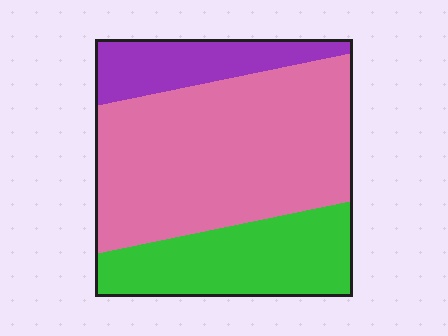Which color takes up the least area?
Purple, at roughly 15%.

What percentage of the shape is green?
Green covers roughly 25% of the shape.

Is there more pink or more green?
Pink.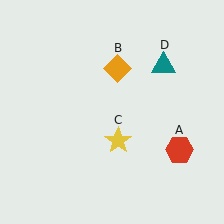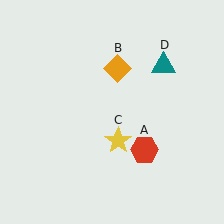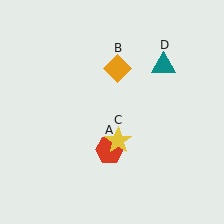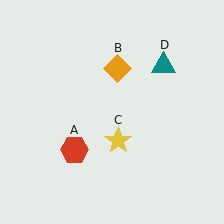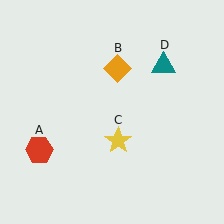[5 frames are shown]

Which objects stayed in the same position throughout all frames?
Orange diamond (object B) and yellow star (object C) and teal triangle (object D) remained stationary.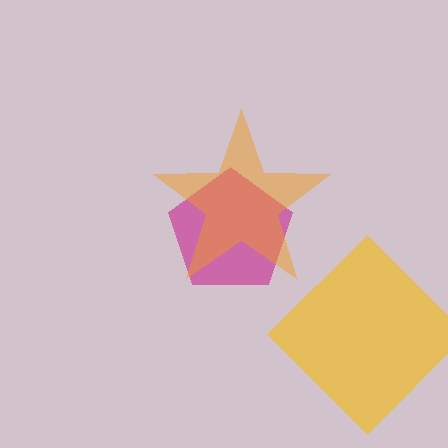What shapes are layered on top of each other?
The layered shapes are: a magenta pentagon, a yellow diamond, an orange star.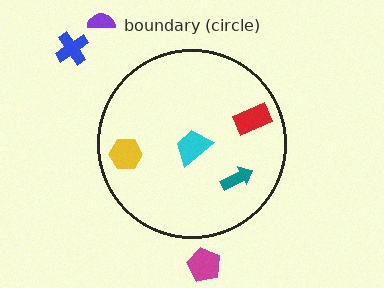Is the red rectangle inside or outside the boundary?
Inside.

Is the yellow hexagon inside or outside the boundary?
Inside.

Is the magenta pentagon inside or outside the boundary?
Outside.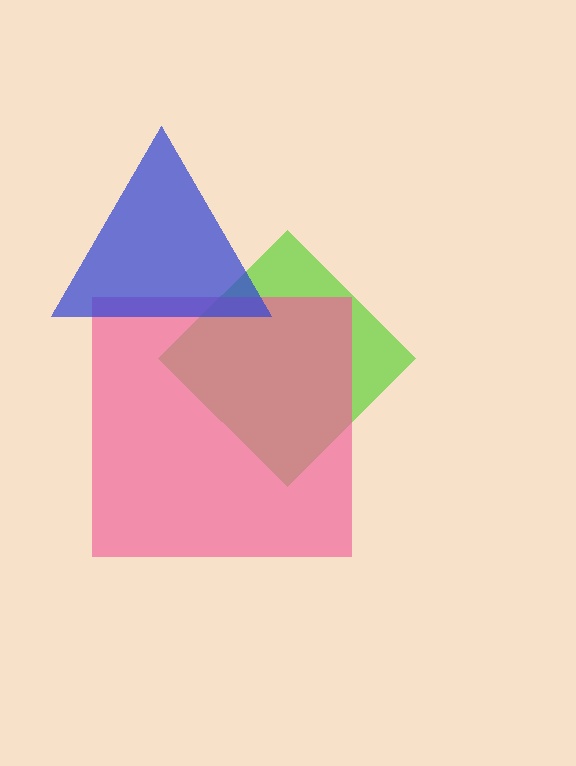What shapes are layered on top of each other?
The layered shapes are: a lime diamond, a pink square, a blue triangle.